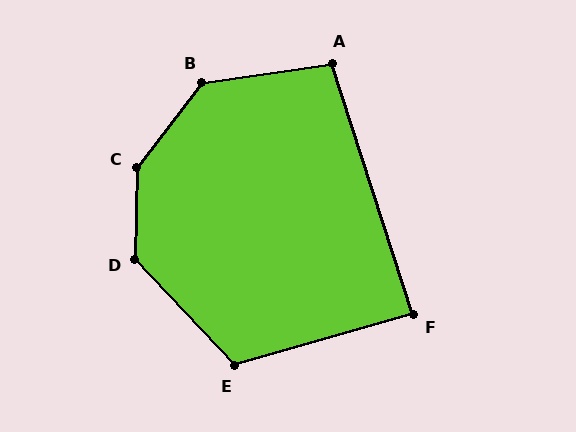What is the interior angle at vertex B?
Approximately 136 degrees (obtuse).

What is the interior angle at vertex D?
Approximately 136 degrees (obtuse).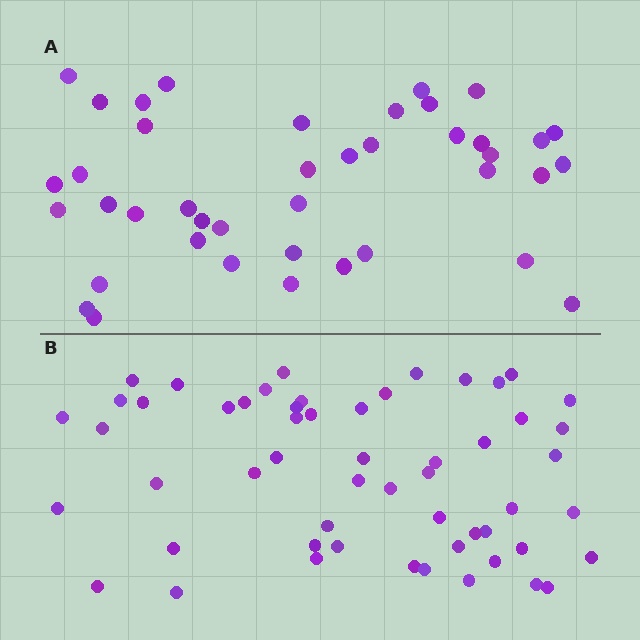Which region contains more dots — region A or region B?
Region B (the bottom region) has more dots.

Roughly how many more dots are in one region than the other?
Region B has approximately 15 more dots than region A.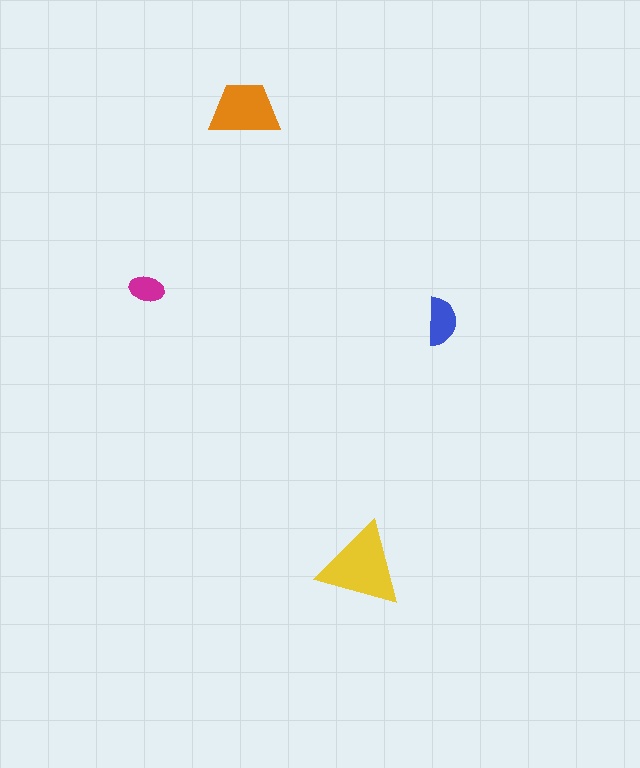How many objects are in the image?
There are 4 objects in the image.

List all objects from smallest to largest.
The magenta ellipse, the blue semicircle, the orange trapezoid, the yellow triangle.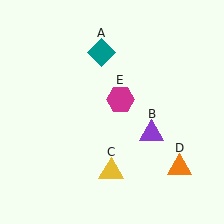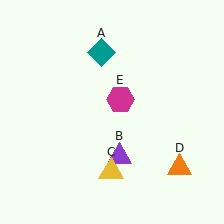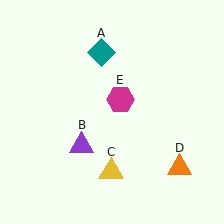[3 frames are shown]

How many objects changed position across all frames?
1 object changed position: purple triangle (object B).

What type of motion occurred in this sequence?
The purple triangle (object B) rotated clockwise around the center of the scene.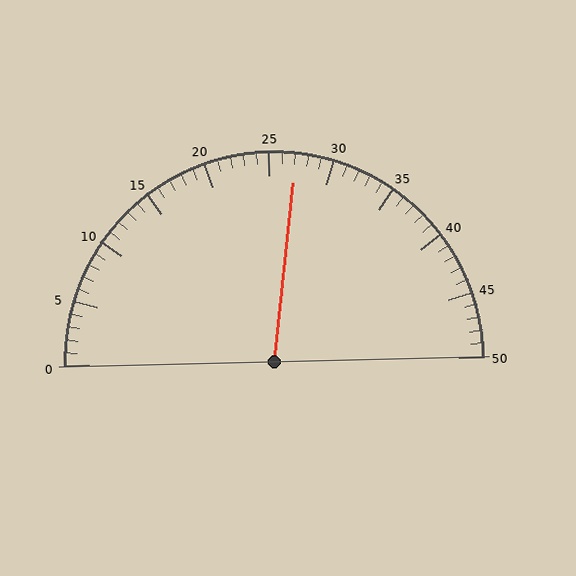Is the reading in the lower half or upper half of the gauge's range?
The reading is in the upper half of the range (0 to 50).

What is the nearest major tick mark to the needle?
The nearest major tick mark is 25.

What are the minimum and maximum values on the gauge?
The gauge ranges from 0 to 50.